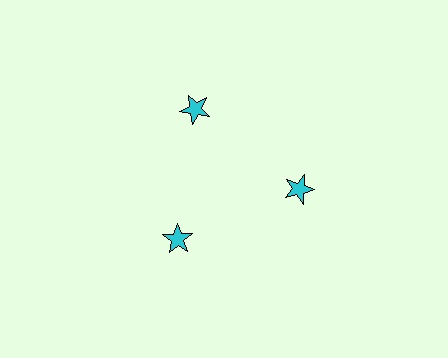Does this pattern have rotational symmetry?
Yes, this pattern has 3-fold rotational symmetry. It looks the same after rotating 120 degrees around the center.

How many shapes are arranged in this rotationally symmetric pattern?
There are 3 shapes, arranged in 3 groups of 1.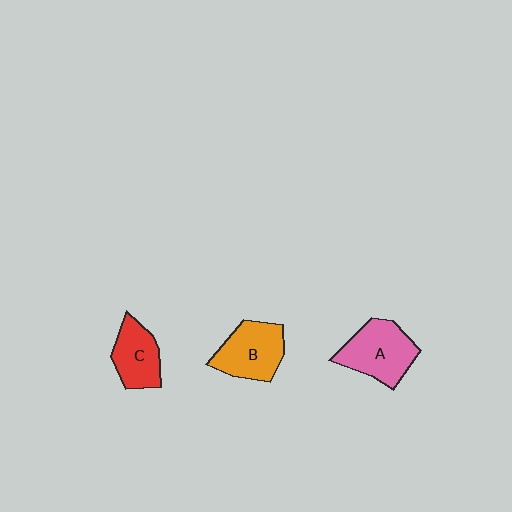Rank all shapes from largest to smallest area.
From largest to smallest: A (pink), B (orange), C (red).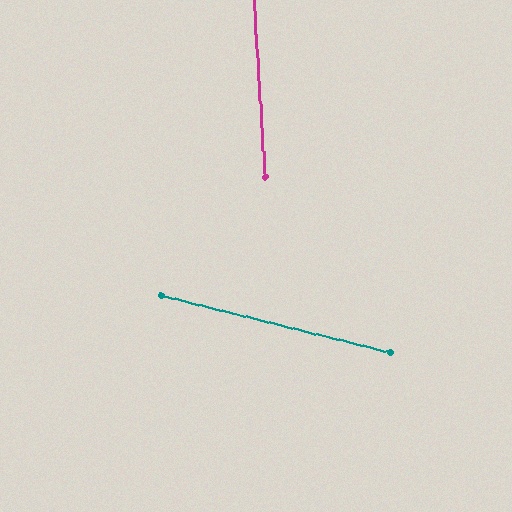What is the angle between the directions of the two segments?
Approximately 73 degrees.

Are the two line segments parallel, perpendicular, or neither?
Neither parallel nor perpendicular — they differ by about 73°.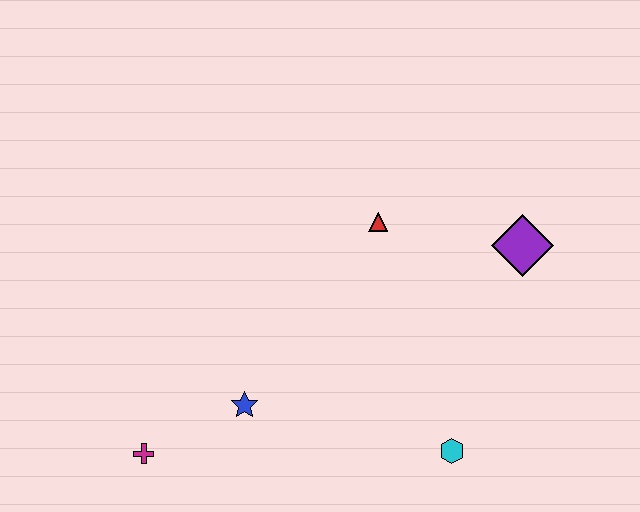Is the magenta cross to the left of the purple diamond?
Yes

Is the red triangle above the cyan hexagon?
Yes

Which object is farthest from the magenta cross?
The purple diamond is farthest from the magenta cross.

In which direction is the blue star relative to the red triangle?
The blue star is below the red triangle.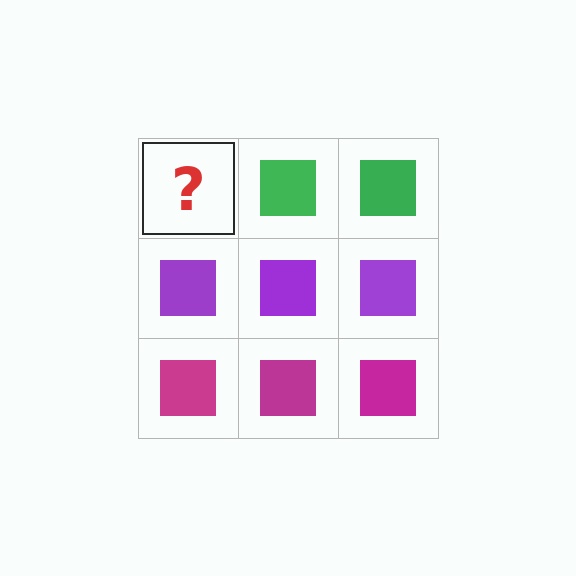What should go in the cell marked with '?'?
The missing cell should contain a green square.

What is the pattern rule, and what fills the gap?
The rule is that each row has a consistent color. The gap should be filled with a green square.